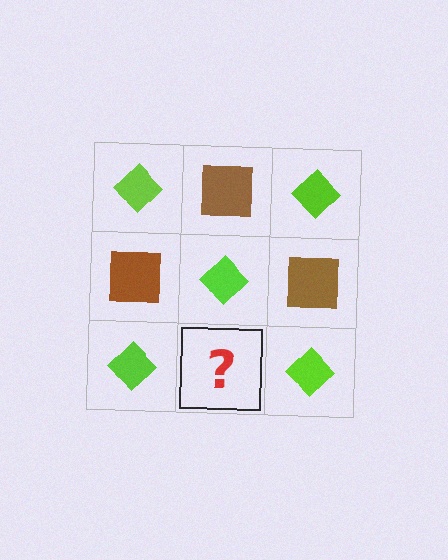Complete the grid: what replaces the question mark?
The question mark should be replaced with a brown square.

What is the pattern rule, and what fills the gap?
The rule is that it alternates lime diamond and brown square in a checkerboard pattern. The gap should be filled with a brown square.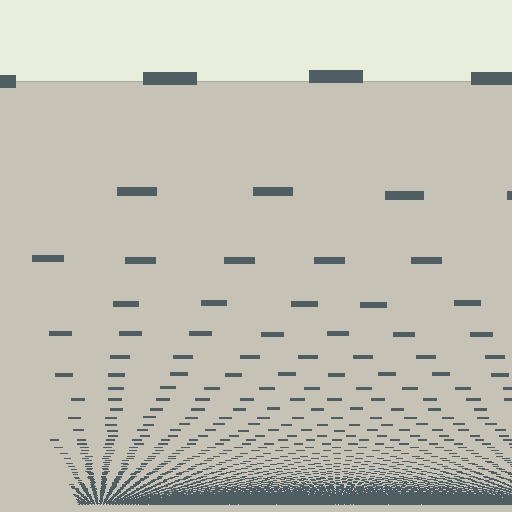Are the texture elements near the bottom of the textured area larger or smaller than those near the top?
Smaller. The gradient is inverted — elements near the bottom are smaller and denser.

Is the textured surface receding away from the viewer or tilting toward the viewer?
The surface appears to tilt toward the viewer. Texture elements get larger and sparser toward the top.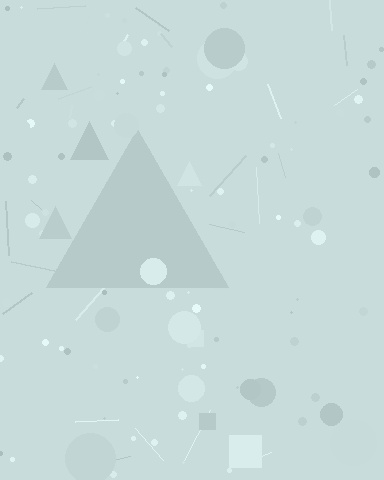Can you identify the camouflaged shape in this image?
The camouflaged shape is a triangle.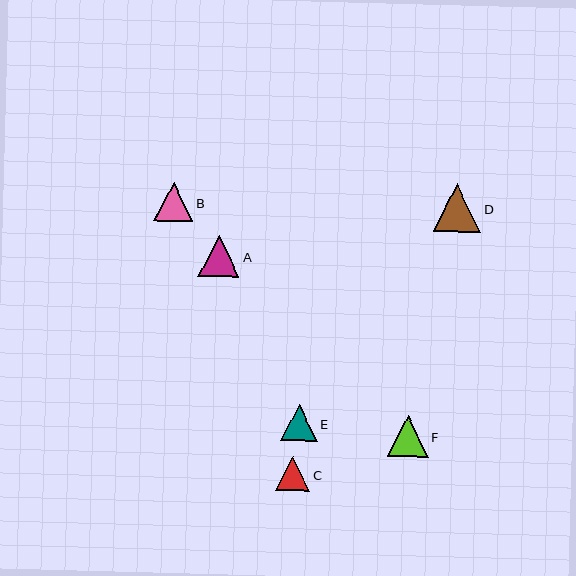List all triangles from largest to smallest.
From largest to smallest: D, A, F, B, E, C.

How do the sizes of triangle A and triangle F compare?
Triangle A and triangle F are approximately the same size.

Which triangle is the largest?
Triangle D is the largest with a size of approximately 47 pixels.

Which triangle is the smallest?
Triangle C is the smallest with a size of approximately 34 pixels.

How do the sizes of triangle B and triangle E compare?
Triangle B and triangle E are approximately the same size.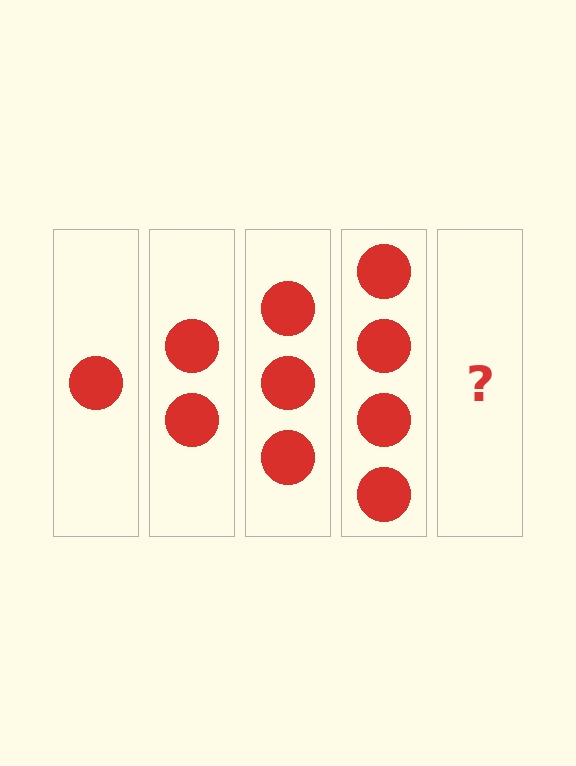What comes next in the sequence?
The next element should be 5 circles.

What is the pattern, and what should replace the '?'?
The pattern is that each step adds one more circle. The '?' should be 5 circles.